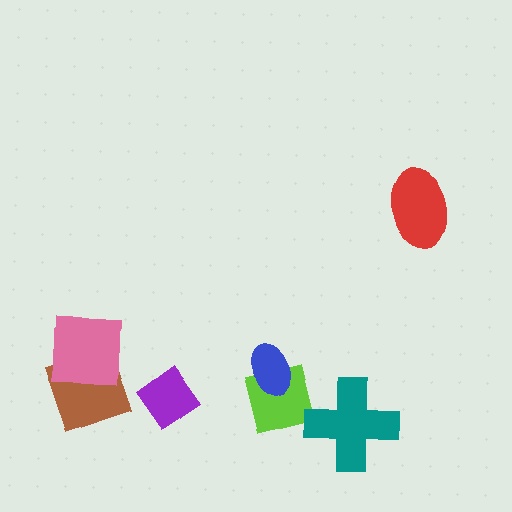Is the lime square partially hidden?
Yes, it is partially covered by another shape.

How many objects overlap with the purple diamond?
0 objects overlap with the purple diamond.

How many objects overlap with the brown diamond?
1 object overlaps with the brown diamond.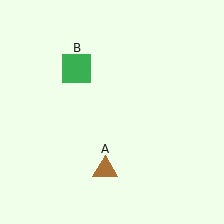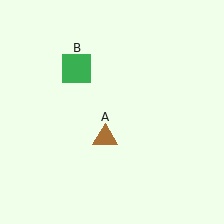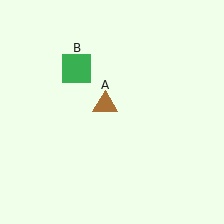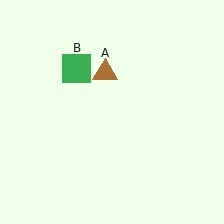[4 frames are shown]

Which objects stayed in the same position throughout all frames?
Green square (object B) remained stationary.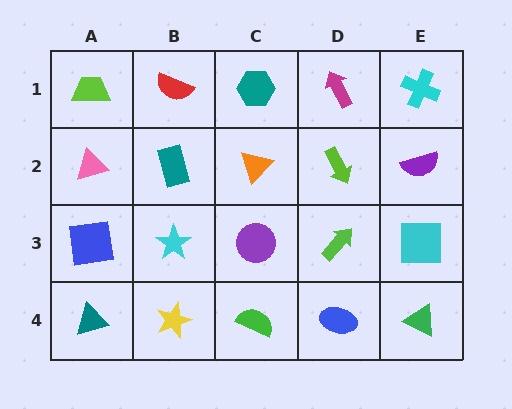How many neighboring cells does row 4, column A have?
2.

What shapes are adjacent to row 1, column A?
A pink triangle (row 2, column A), a red semicircle (row 1, column B).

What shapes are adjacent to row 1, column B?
A teal rectangle (row 2, column B), a lime trapezoid (row 1, column A), a teal hexagon (row 1, column C).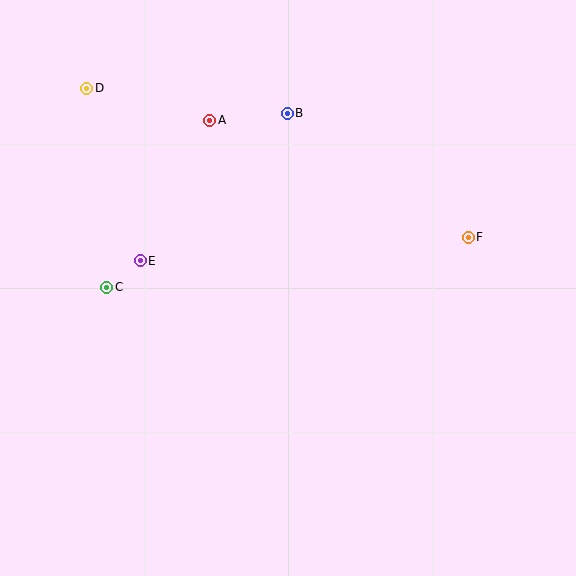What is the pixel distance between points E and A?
The distance between E and A is 157 pixels.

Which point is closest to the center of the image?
Point E at (140, 261) is closest to the center.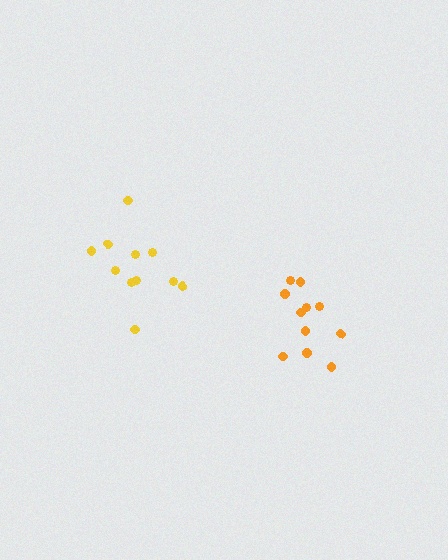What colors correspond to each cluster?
The clusters are colored: orange, yellow.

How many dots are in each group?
Group 1: 11 dots, Group 2: 11 dots (22 total).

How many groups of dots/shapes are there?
There are 2 groups.